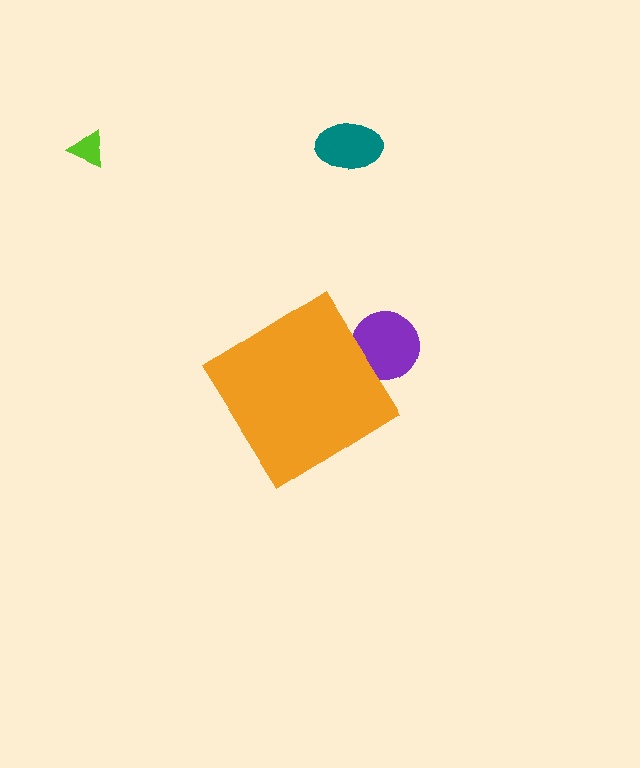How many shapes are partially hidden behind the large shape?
1 shape is partially hidden.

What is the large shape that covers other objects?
An orange diamond.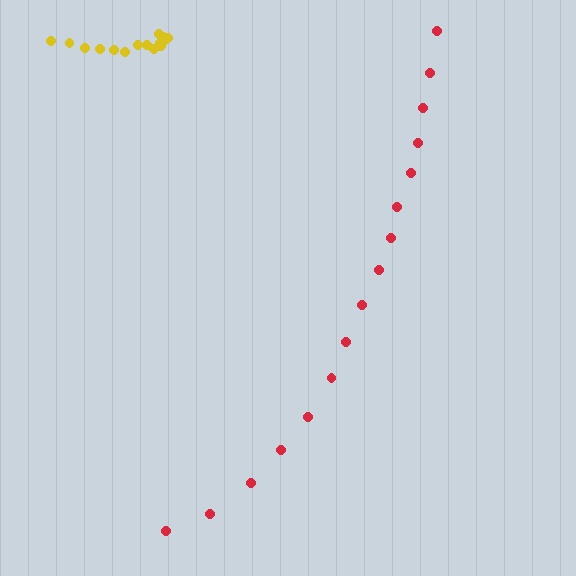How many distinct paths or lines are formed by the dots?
There are 2 distinct paths.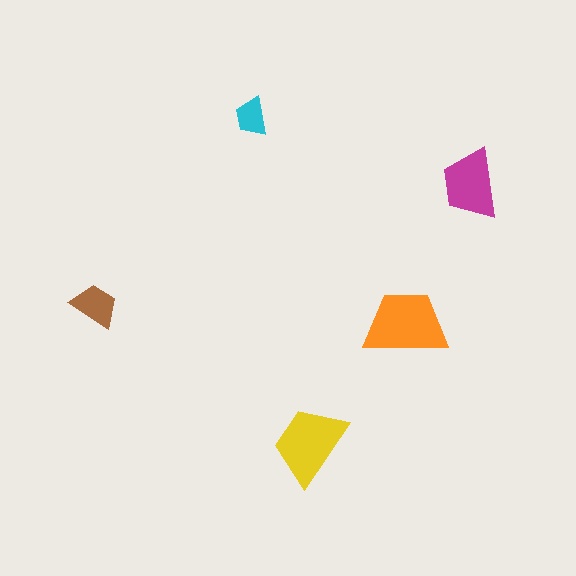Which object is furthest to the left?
The brown trapezoid is leftmost.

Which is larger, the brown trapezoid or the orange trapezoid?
The orange one.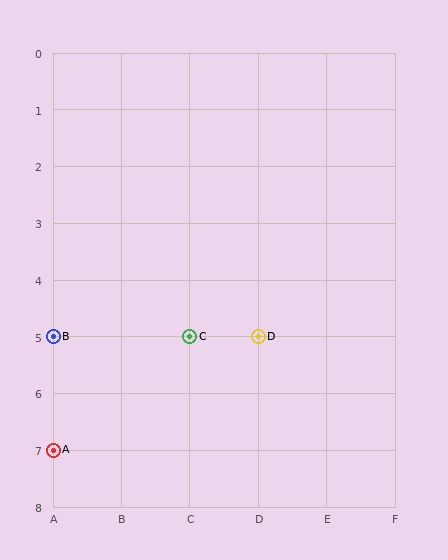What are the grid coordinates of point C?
Point C is at grid coordinates (C, 5).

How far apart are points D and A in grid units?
Points D and A are 3 columns and 2 rows apart (about 3.6 grid units diagonally).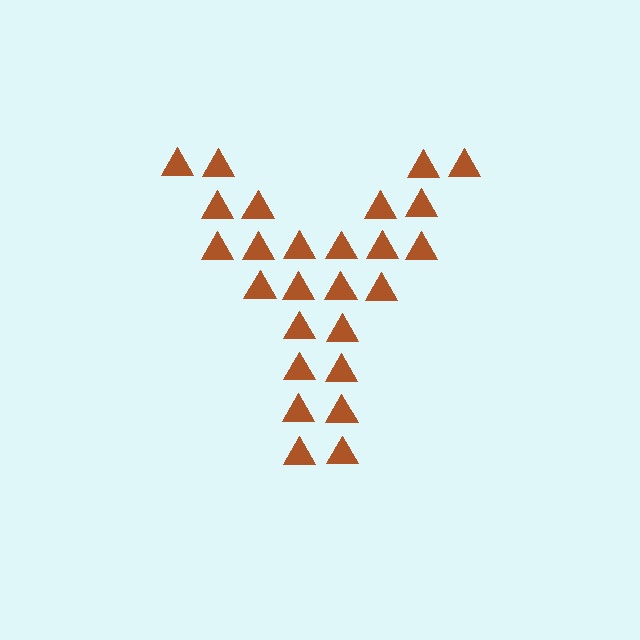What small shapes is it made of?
It is made of small triangles.